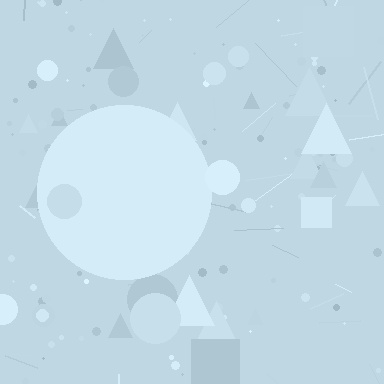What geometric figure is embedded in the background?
A circle is embedded in the background.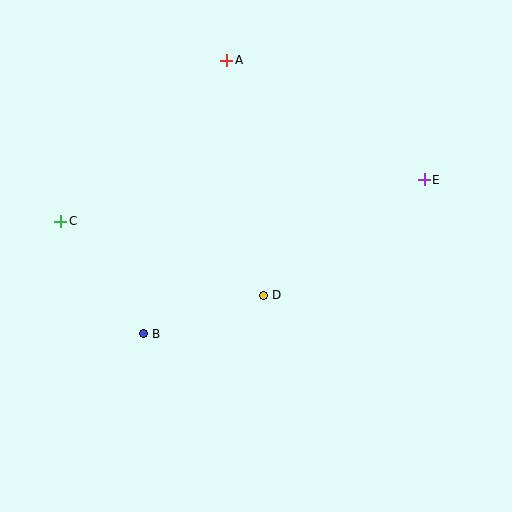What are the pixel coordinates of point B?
Point B is at (144, 334).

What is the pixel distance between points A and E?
The distance between A and E is 231 pixels.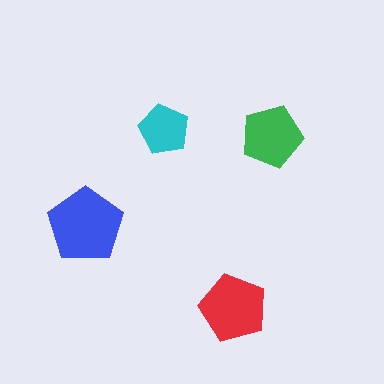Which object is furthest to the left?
The blue pentagon is leftmost.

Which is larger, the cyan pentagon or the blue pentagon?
The blue one.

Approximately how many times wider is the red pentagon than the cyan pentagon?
About 1.5 times wider.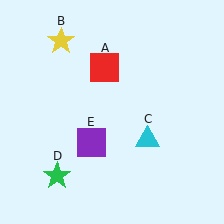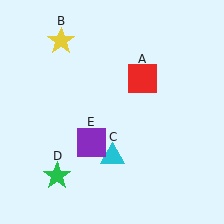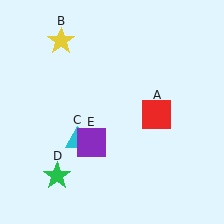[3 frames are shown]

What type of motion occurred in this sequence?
The red square (object A), cyan triangle (object C) rotated clockwise around the center of the scene.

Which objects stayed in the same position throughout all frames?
Yellow star (object B) and green star (object D) and purple square (object E) remained stationary.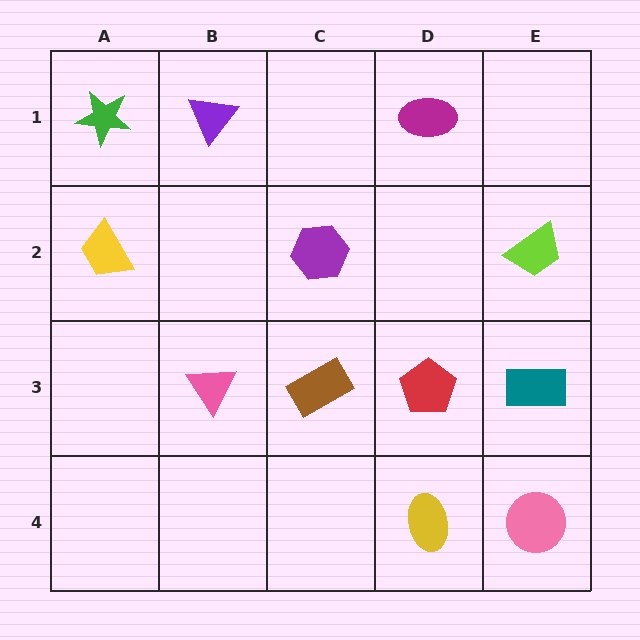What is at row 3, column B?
A pink triangle.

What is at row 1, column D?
A magenta ellipse.